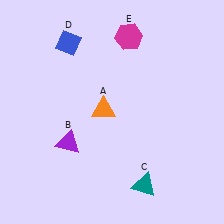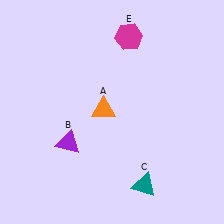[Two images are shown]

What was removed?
The blue diamond (D) was removed in Image 2.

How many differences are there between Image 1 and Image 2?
There is 1 difference between the two images.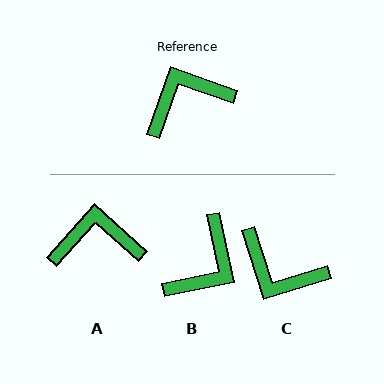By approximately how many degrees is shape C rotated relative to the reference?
Approximately 127 degrees counter-clockwise.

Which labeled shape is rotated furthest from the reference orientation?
B, about 149 degrees away.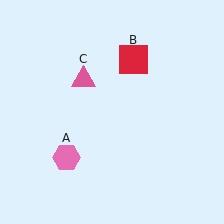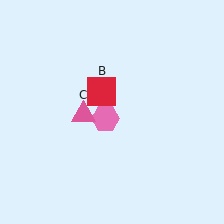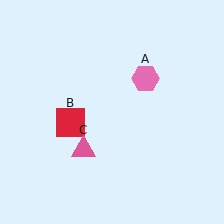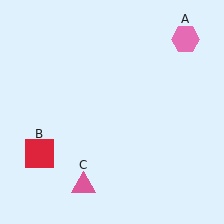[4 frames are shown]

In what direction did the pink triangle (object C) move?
The pink triangle (object C) moved down.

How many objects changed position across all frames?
3 objects changed position: pink hexagon (object A), red square (object B), pink triangle (object C).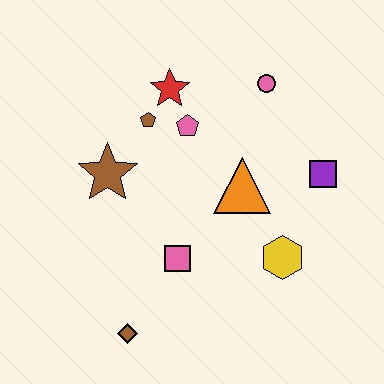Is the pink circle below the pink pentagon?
No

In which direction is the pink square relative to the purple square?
The pink square is to the left of the purple square.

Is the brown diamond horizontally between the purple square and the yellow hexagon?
No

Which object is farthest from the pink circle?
The brown diamond is farthest from the pink circle.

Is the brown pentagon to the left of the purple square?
Yes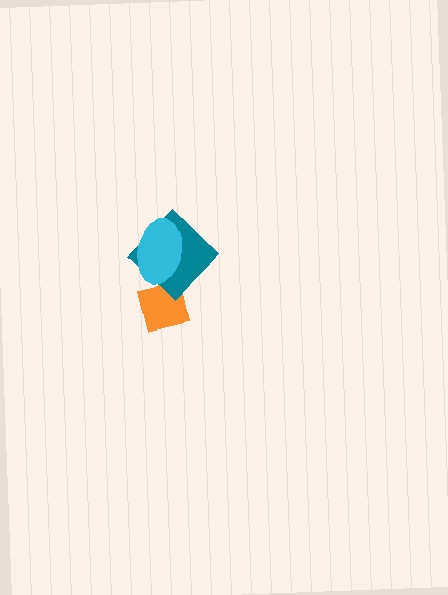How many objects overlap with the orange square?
2 objects overlap with the orange square.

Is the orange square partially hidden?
Yes, it is partially covered by another shape.